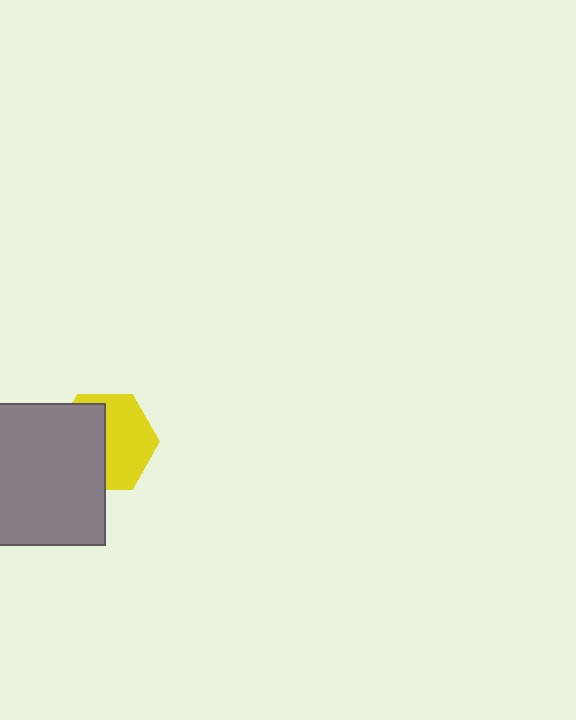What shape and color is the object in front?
The object in front is a gray square.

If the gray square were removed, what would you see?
You would see the complete yellow hexagon.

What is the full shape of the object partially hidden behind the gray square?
The partially hidden object is a yellow hexagon.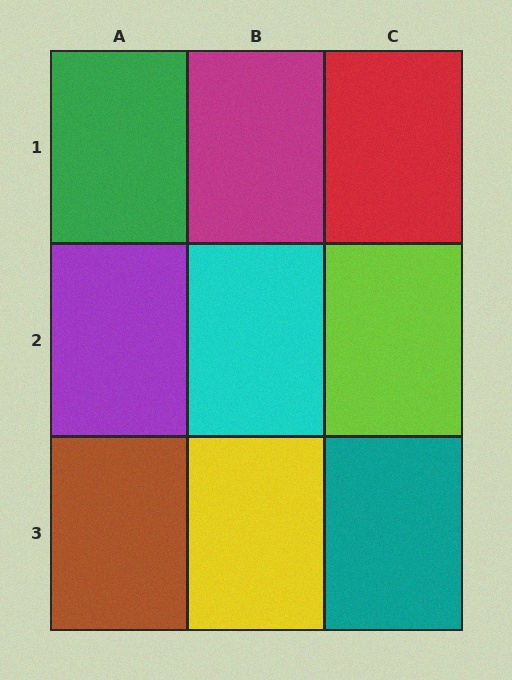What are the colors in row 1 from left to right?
Green, magenta, red.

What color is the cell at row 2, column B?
Cyan.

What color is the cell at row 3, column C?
Teal.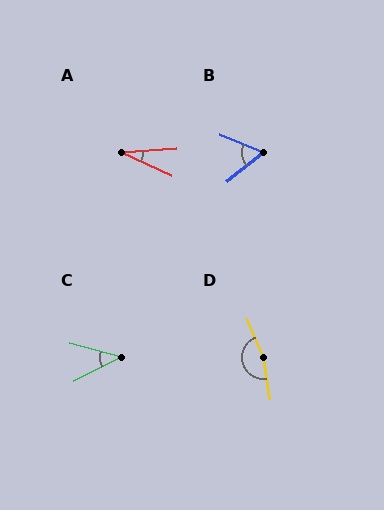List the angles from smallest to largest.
A (29°), C (42°), B (62°), D (166°).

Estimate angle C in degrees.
Approximately 42 degrees.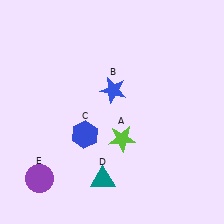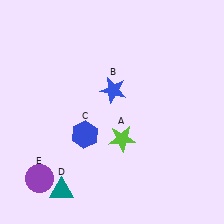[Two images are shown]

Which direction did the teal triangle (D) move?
The teal triangle (D) moved left.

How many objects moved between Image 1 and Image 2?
1 object moved between the two images.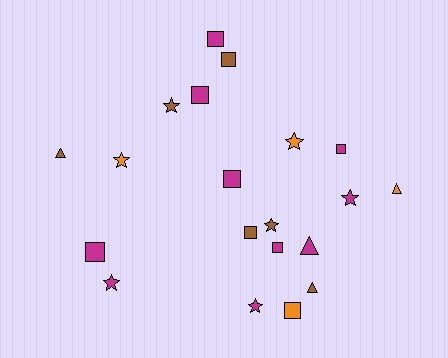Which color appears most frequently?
Magenta, with 10 objects.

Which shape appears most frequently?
Square, with 9 objects.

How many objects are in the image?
There are 20 objects.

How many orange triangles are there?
There is 1 orange triangle.